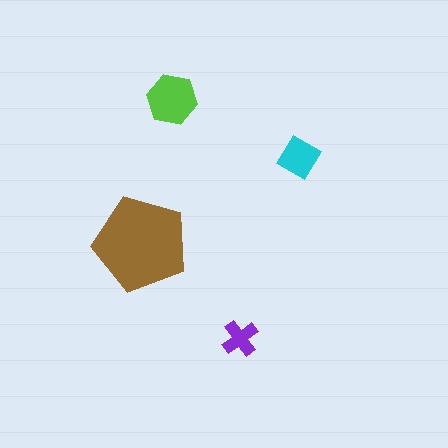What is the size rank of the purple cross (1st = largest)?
4th.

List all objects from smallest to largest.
The purple cross, the cyan diamond, the lime hexagon, the brown pentagon.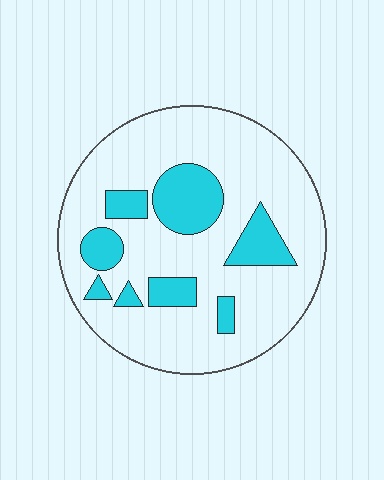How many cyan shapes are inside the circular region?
8.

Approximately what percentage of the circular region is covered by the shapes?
Approximately 20%.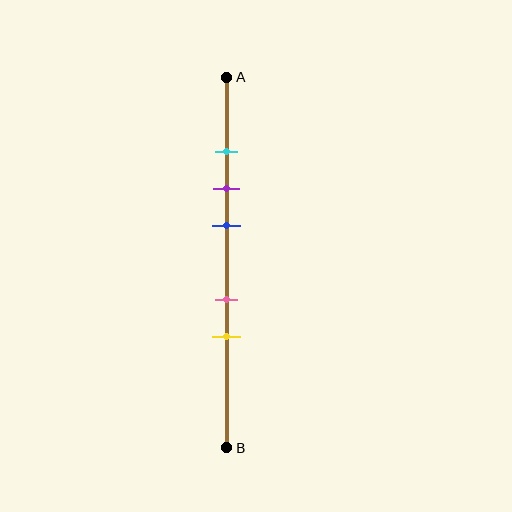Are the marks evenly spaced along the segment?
No, the marks are not evenly spaced.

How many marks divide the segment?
There are 5 marks dividing the segment.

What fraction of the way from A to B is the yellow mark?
The yellow mark is approximately 70% (0.7) of the way from A to B.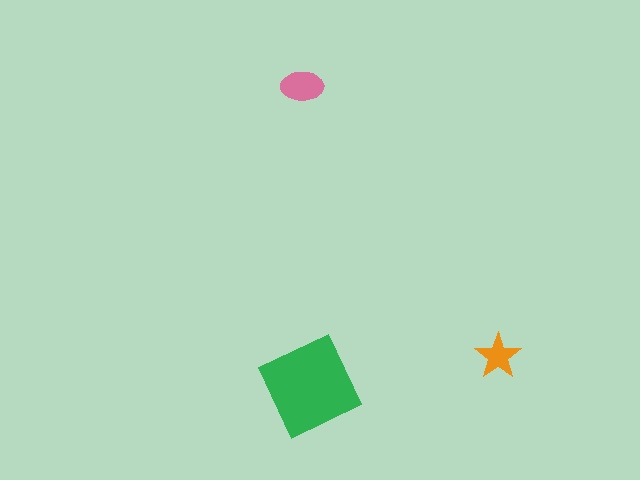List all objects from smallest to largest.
The orange star, the pink ellipse, the green diamond.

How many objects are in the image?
There are 3 objects in the image.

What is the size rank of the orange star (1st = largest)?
3rd.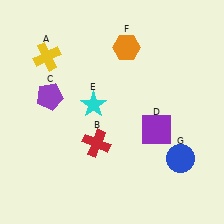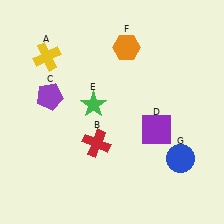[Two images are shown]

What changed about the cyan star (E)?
In Image 1, E is cyan. In Image 2, it changed to green.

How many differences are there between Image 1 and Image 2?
There is 1 difference between the two images.